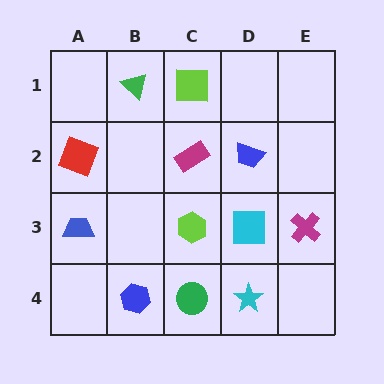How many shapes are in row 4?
3 shapes.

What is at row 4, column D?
A cyan star.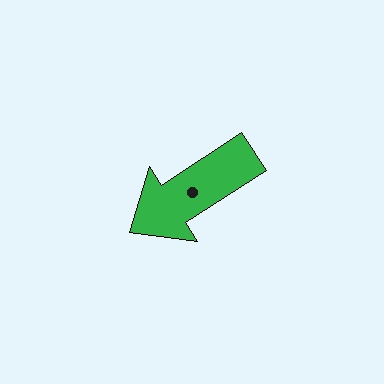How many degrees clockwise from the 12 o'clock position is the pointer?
Approximately 237 degrees.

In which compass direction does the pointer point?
Southwest.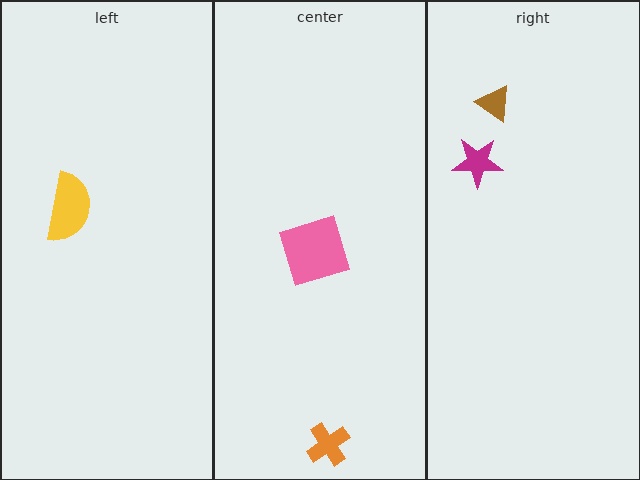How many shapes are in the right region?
2.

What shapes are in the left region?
The yellow semicircle.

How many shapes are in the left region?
1.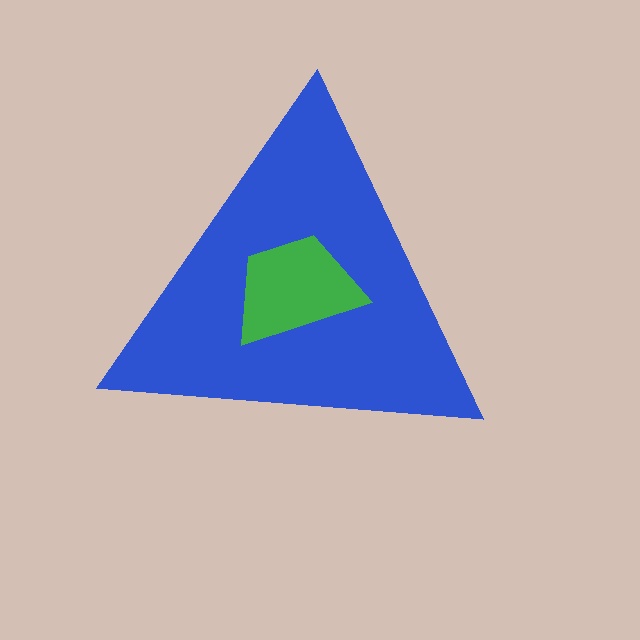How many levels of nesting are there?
2.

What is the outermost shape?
The blue triangle.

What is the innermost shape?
The green trapezoid.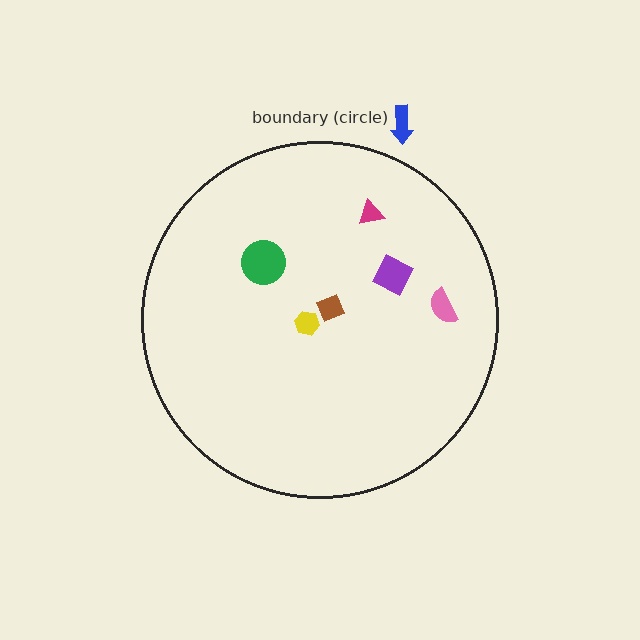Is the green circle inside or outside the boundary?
Inside.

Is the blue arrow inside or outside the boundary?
Outside.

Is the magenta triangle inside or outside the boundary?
Inside.